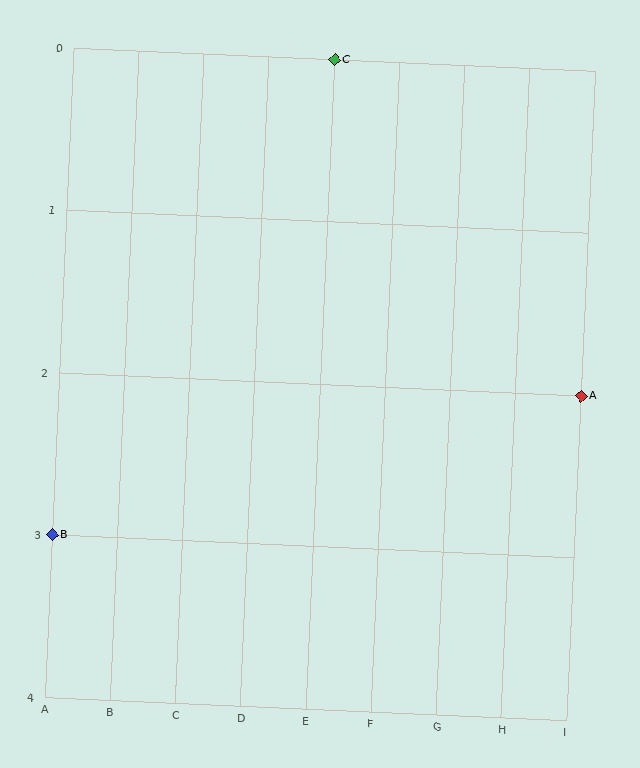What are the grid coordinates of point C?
Point C is at grid coordinates (E, 0).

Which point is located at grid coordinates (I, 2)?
Point A is at (I, 2).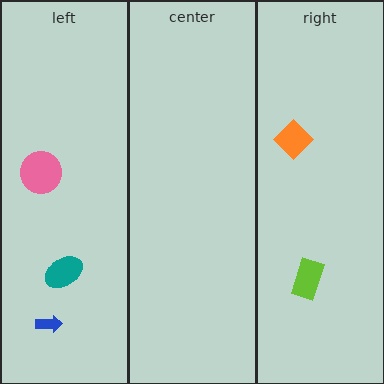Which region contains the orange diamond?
The right region.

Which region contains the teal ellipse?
The left region.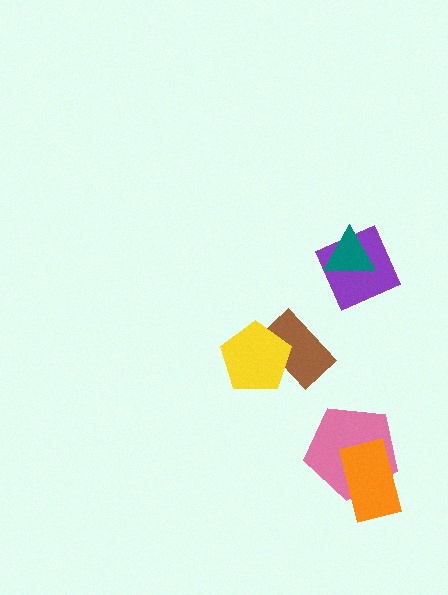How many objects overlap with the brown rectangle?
1 object overlaps with the brown rectangle.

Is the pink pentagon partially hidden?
Yes, it is partially covered by another shape.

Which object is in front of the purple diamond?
The teal triangle is in front of the purple diamond.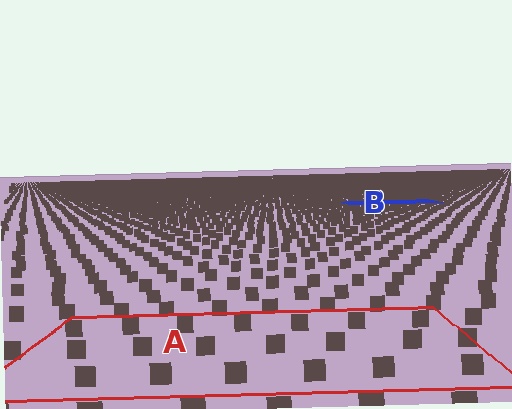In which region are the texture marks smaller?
The texture marks are smaller in region B, because it is farther away.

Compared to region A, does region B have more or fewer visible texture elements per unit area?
Region B has more texture elements per unit area — they are packed more densely because it is farther away.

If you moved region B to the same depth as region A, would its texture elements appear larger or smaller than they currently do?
They would appear larger. At a closer depth, the same texture elements are projected at a bigger on-screen size.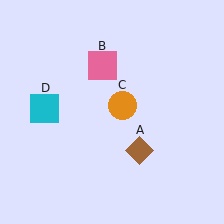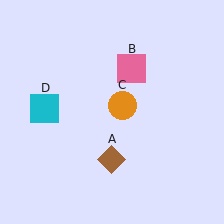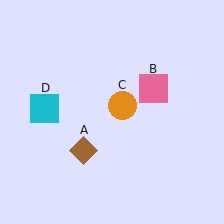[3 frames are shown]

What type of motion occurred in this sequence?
The brown diamond (object A), pink square (object B) rotated clockwise around the center of the scene.